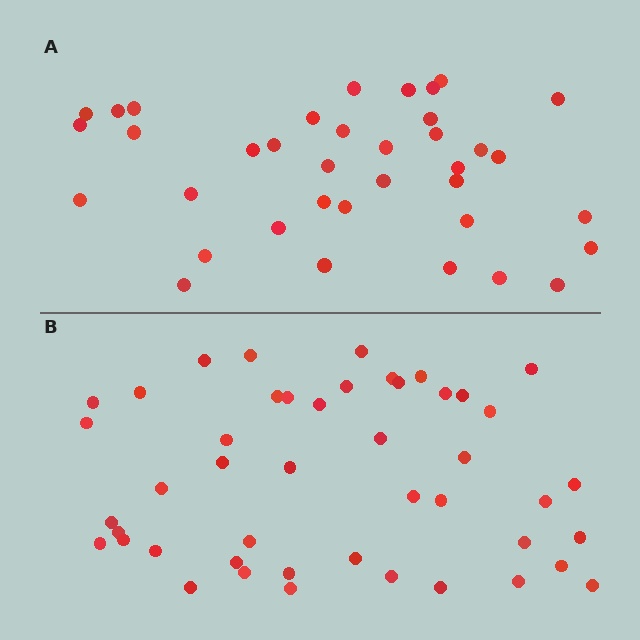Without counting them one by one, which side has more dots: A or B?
Region B (the bottom region) has more dots.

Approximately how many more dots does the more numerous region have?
Region B has roughly 8 or so more dots than region A.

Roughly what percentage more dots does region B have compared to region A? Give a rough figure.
About 25% more.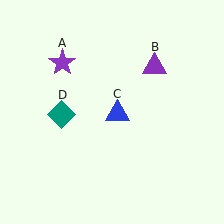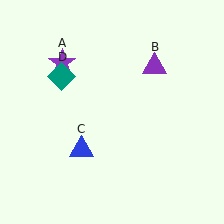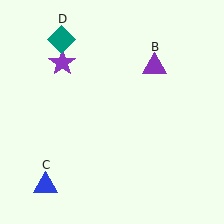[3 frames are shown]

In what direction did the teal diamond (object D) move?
The teal diamond (object D) moved up.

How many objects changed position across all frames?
2 objects changed position: blue triangle (object C), teal diamond (object D).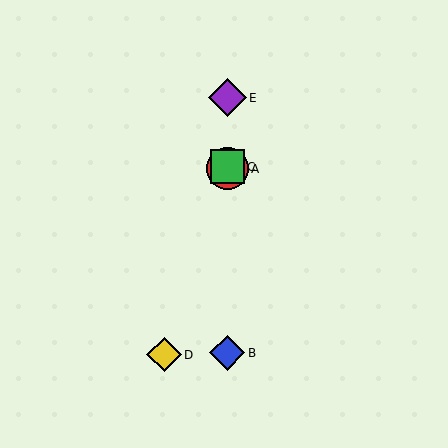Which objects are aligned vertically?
Objects A, B, C, E are aligned vertically.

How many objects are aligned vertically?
4 objects (A, B, C, E) are aligned vertically.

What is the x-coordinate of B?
Object B is at x≈227.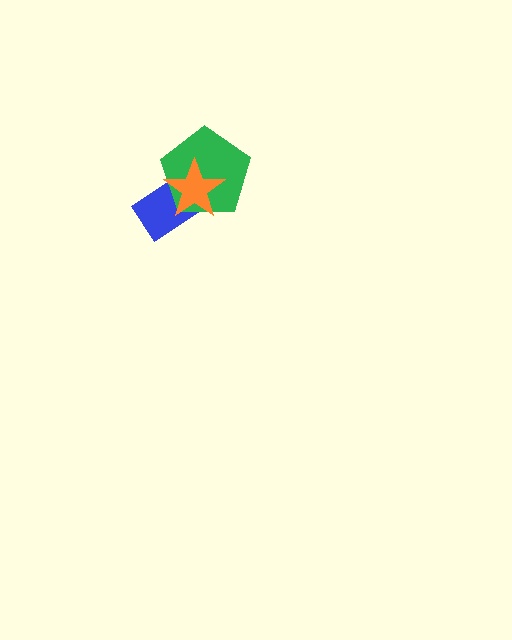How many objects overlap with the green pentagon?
2 objects overlap with the green pentagon.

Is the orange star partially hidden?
No, no other shape covers it.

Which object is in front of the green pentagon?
The orange star is in front of the green pentagon.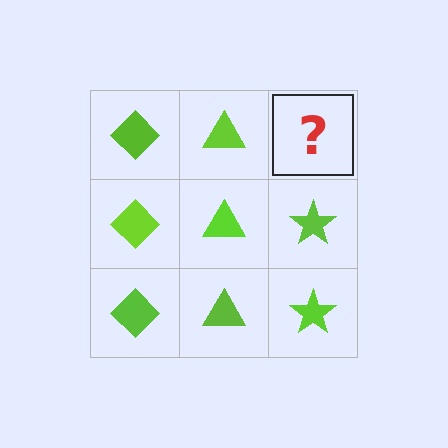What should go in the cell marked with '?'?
The missing cell should contain a lime star.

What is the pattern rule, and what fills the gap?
The rule is that each column has a consistent shape. The gap should be filled with a lime star.